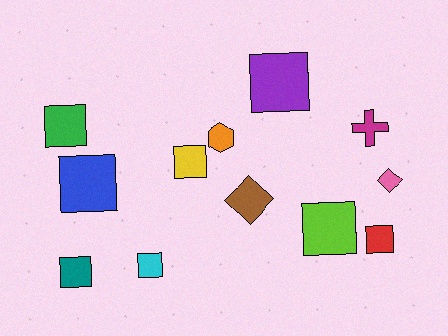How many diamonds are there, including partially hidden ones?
There are 2 diamonds.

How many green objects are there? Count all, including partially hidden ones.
There is 1 green object.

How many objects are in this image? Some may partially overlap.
There are 12 objects.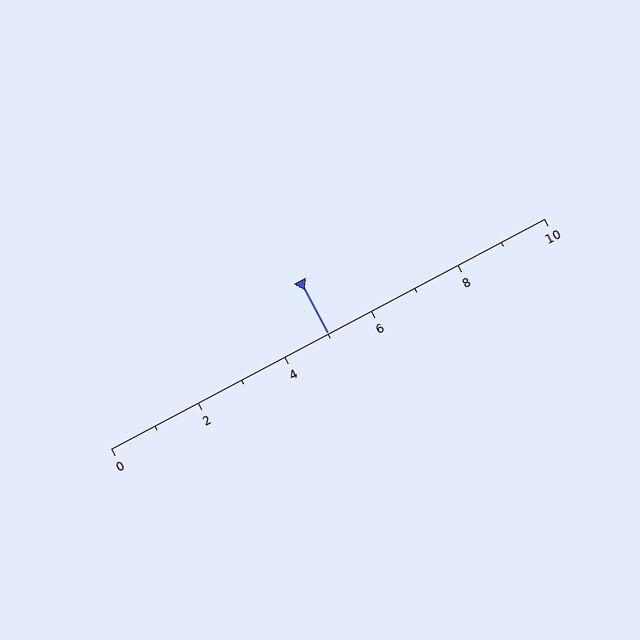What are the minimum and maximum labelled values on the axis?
The axis runs from 0 to 10.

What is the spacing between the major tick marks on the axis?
The major ticks are spaced 2 apart.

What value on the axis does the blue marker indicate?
The marker indicates approximately 5.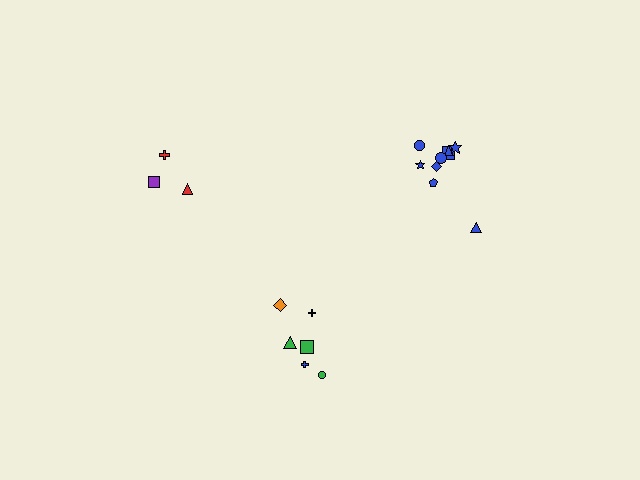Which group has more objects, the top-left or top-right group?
The top-right group.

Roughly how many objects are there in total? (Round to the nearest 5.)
Roughly 20 objects in total.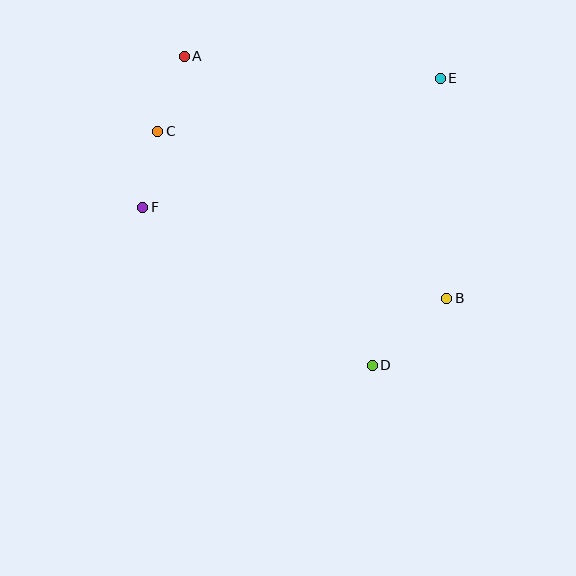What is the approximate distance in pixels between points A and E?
The distance between A and E is approximately 257 pixels.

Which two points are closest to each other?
Points C and F are closest to each other.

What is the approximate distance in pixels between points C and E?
The distance between C and E is approximately 288 pixels.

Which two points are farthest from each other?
Points A and D are farthest from each other.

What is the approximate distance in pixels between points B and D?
The distance between B and D is approximately 100 pixels.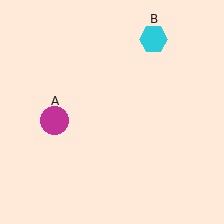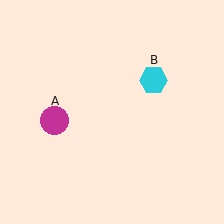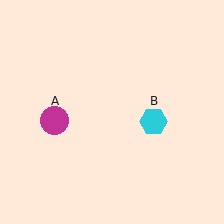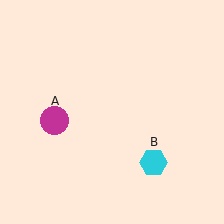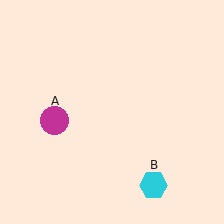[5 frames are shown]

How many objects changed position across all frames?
1 object changed position: cyan hexagon (object B).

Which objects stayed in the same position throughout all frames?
Magenta circle (object A) remained stationary.